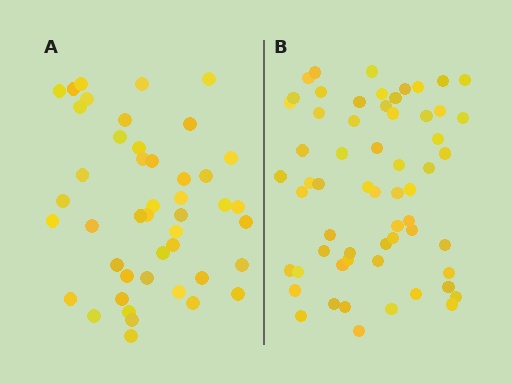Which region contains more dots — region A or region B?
Region B (the right region) has more dots.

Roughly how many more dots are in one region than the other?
Region B has approximately 15 more dots than region A.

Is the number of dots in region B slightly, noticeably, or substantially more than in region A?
Region B has noticeably more, but not dramatically so. The ratio is roughly 1.3 to 1.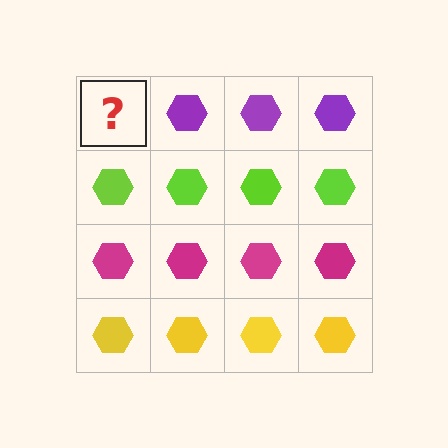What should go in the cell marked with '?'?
The missing cell should contain a purple hexagon.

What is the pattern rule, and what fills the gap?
The rule is that each row has a consistent color. The gap should be filled with a purple hexagon.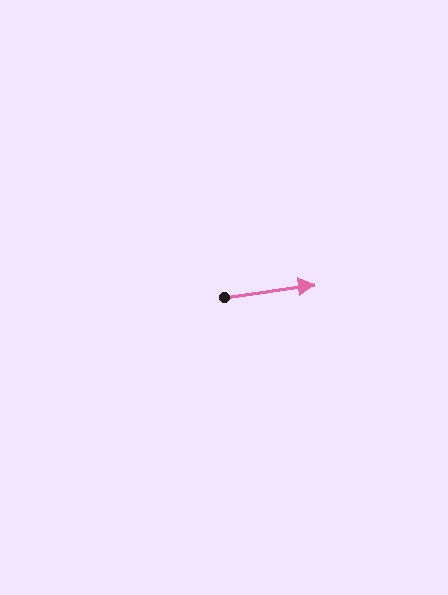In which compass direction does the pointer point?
East.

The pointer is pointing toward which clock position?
Roughly 3 o'clock.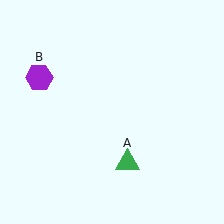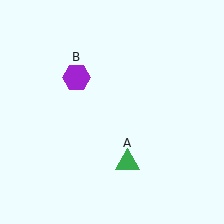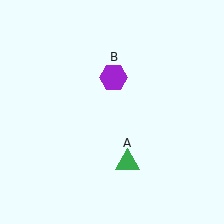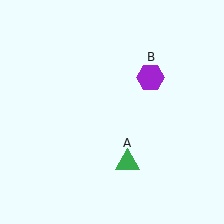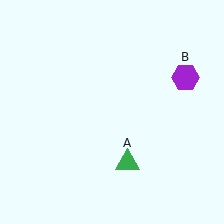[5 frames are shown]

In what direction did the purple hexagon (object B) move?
The purple hexagon (object B) moved right.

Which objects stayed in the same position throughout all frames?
Green triangle (object A) remained stationary.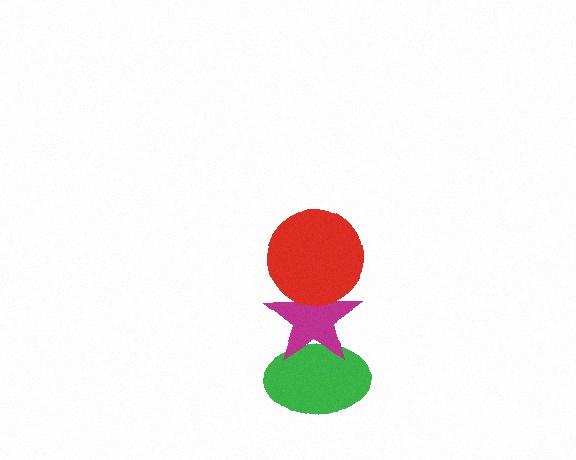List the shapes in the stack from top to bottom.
From top to bottom: the red circle, the magenta star, the green ellipse.